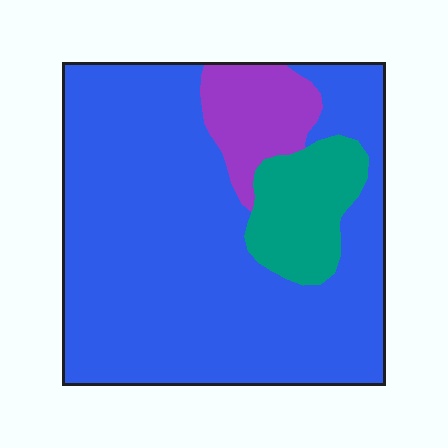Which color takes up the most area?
Blue, at roughly 75%.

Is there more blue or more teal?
Blue.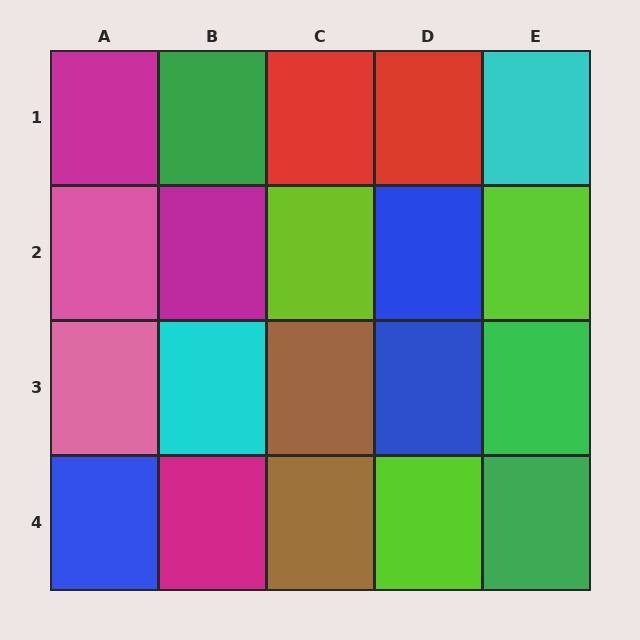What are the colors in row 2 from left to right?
Pink, magenta, lime, blue, lime.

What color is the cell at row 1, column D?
Red.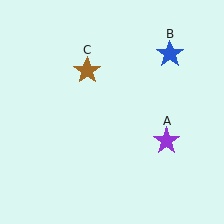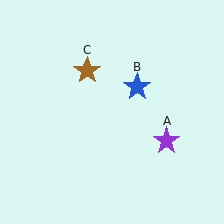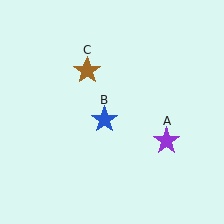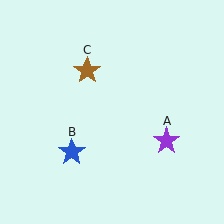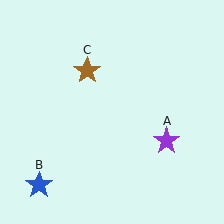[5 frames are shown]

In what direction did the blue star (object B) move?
The blue star (object B) moved down and to the left.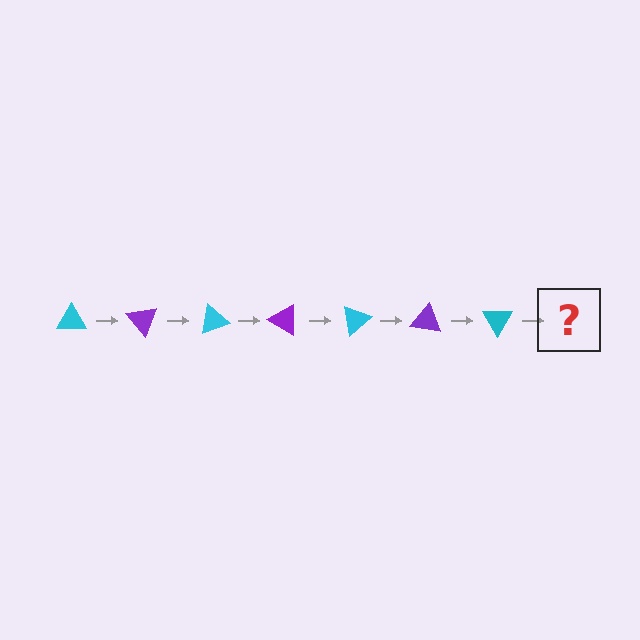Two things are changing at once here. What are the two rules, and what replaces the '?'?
The two rules are that it rotates 50 degrees each step and the color cycles through cyan and purple. The '?' should be a purple triangle, rotated 350 degrees from the start.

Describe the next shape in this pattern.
It should be a purple triangle, rotated 350 degrees from the start.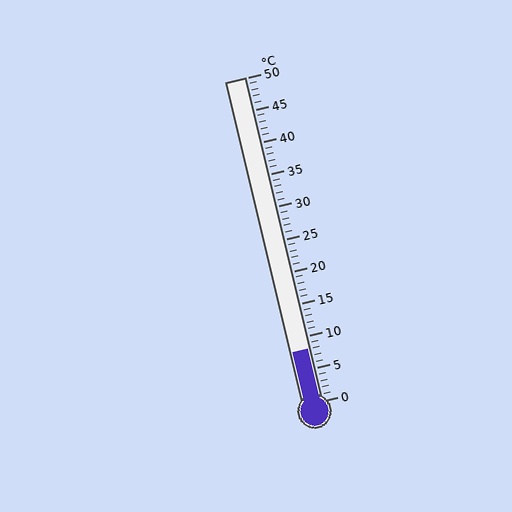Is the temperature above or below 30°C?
The temperature is below 30°C.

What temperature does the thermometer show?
The thermometer shows approximately 8°C.